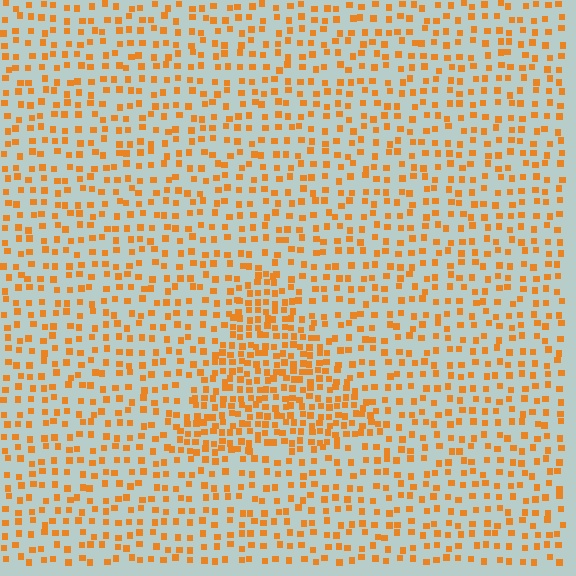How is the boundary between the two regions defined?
The boundary is defined by a change in element density (approximately 2.0x ratio). All elements are the same color, size, and shape.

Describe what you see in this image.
The image contains small orange elements arranged at two different densities. A triangle-shaped region is visible where the elements are more densely packed than the surrounding area.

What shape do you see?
I see a triangle.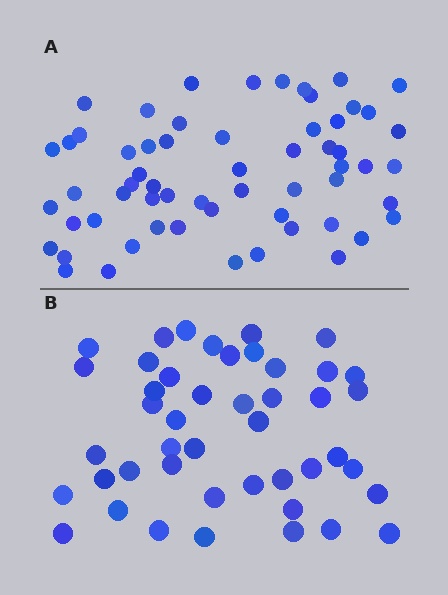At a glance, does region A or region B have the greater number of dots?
Region A (the top region) has more dots.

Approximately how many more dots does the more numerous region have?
Region A has approximately 15 more dots than region B.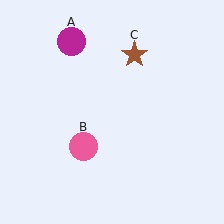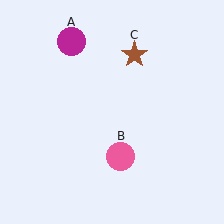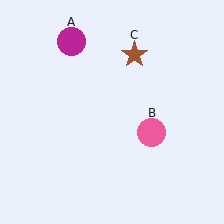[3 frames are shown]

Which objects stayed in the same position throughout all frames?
Magenta circle (object A) and brown star (object C) remained stationary.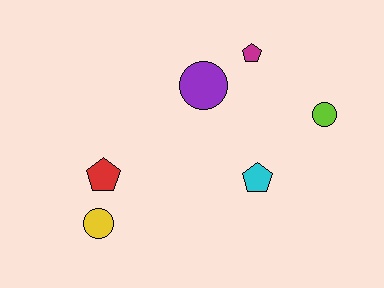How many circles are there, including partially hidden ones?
There are 3 circles.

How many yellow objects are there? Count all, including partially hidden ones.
There is 1 yellow object.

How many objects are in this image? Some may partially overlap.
There are 6 objects.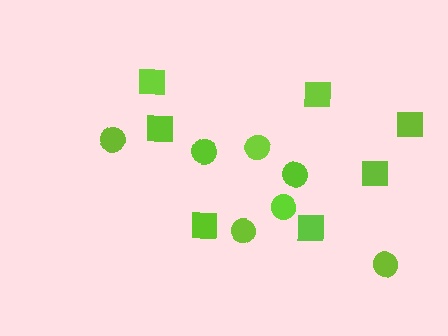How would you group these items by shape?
There are 2 groups: one group of circles (7) and one group of squares (7).